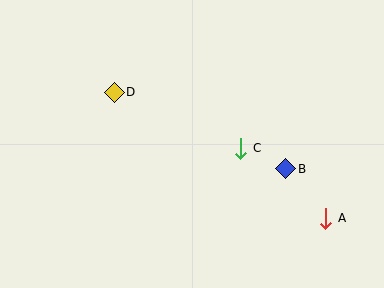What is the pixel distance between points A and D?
The distance between A and D is 246 pixels.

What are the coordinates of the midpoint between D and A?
The midpoint between D and A is at (220, 155).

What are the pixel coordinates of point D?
Point D is at (114, 92).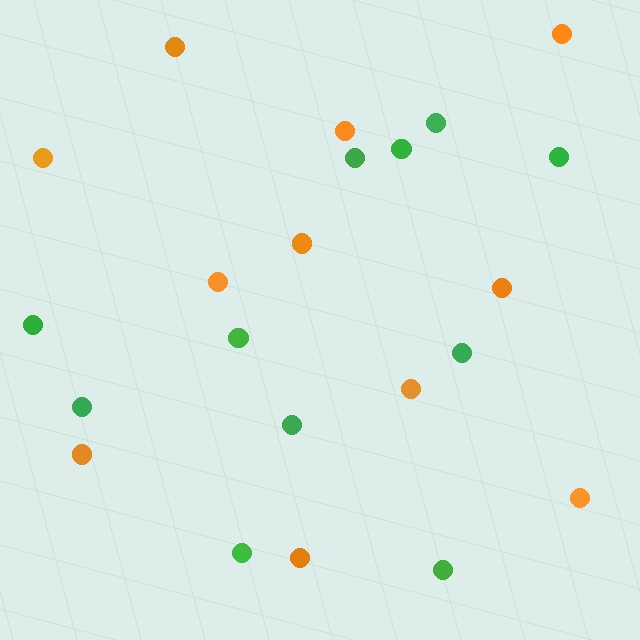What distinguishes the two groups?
There are 2 groups: one group of orange circles (11) and one group of green circles (11).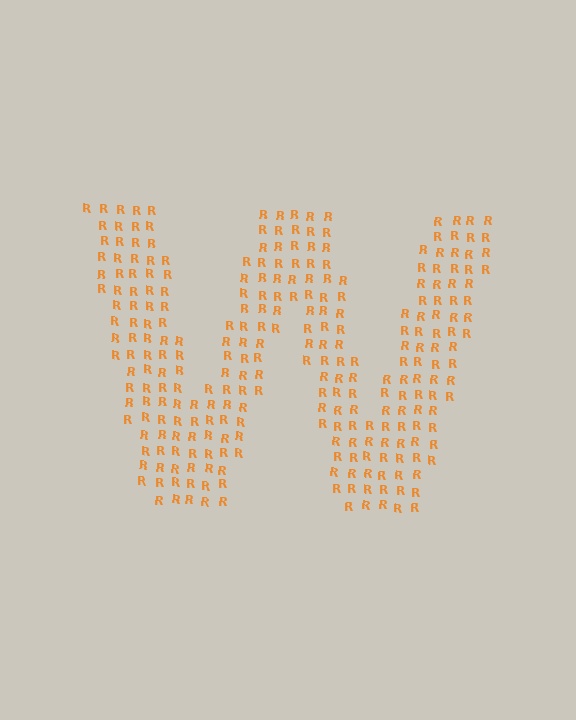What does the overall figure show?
The overall figure shows the letter W.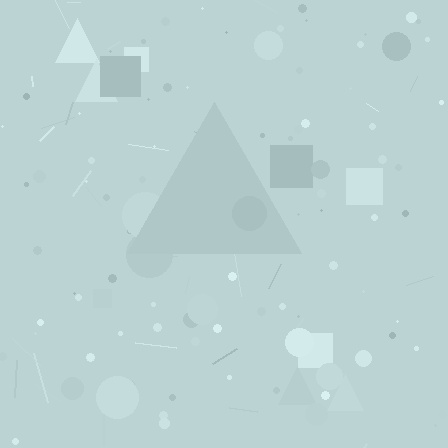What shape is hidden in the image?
A triangle is hidden in the image.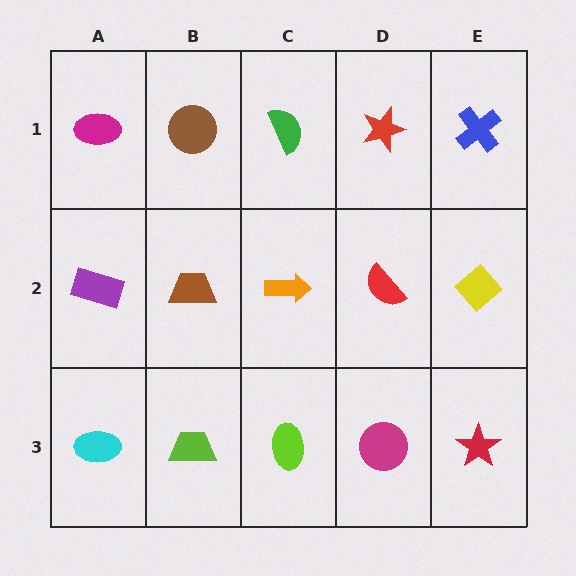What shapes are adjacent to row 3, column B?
A brown trapezoid (row 2, column B), a cyan ellipse (row 3, column A), a lime ellipse (row 3, column C).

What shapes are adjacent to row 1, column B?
A brown trapezoid (row 2, column B), a magenta ellipse (row 1, column A), a green semicircle (row 1, column C).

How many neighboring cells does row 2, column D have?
4.